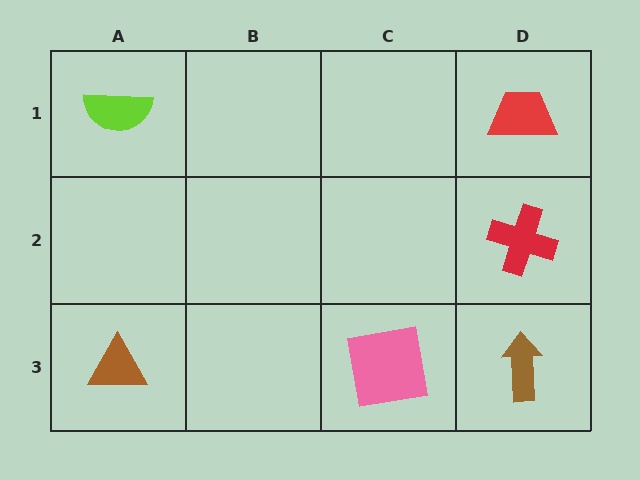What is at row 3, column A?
A brown triangle.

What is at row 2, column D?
A red cross.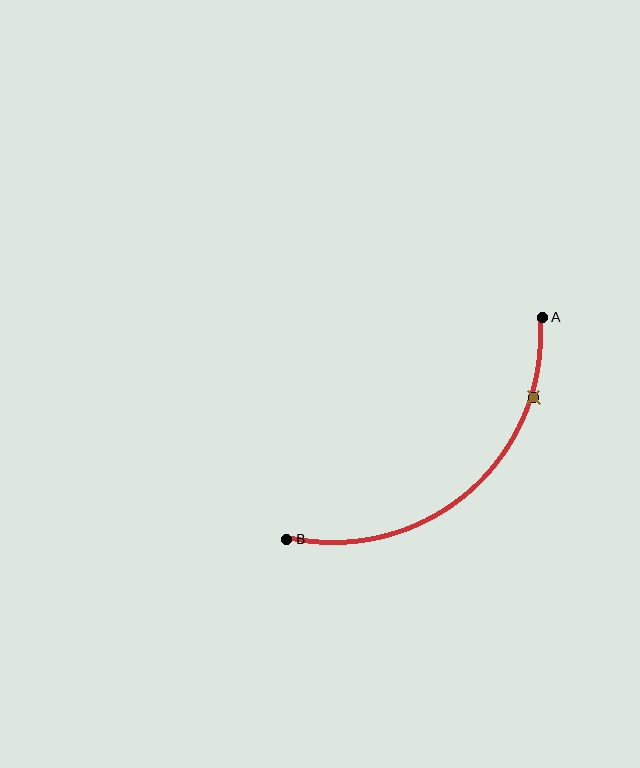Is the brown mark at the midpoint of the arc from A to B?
No. The brown mark lies on the arc but is closer to endpoint A. The arc midpoint would be at the point on the curve equidistant along the arc from both A and B.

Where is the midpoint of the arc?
The arc midpoint is the point on the curve farthest from the straight line joining A and B. It sits below and to the right of that line.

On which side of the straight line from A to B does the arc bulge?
The arc bulges below and to the right of the straight line connecting A and B.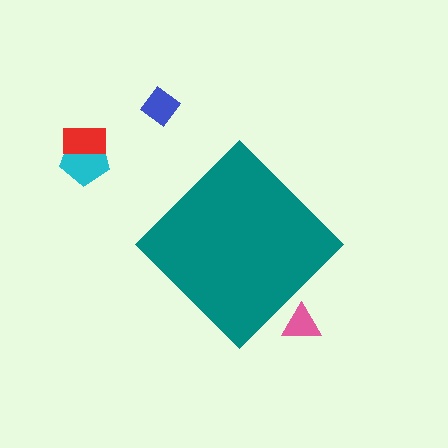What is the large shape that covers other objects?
A teal diamond.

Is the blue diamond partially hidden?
No, the blue diamond is fully visible.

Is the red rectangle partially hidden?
No, the red rectangle is fully visible.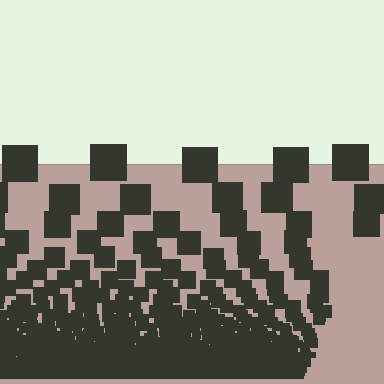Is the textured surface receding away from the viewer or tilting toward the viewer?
The surface appears to tilt toward the viewer. Texture elements get larger and sparser toward the top.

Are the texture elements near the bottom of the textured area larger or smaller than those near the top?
Smaller. The gradient is inverted — elements near the bottom are smaller and denser.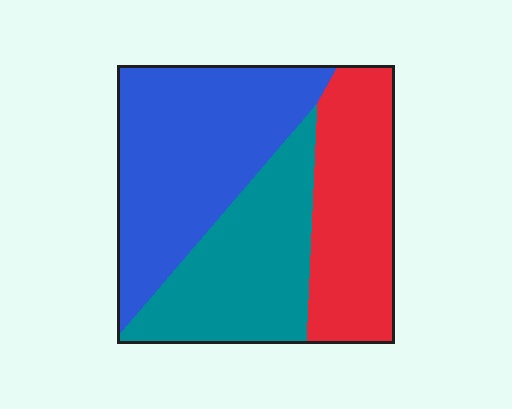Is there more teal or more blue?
Blue.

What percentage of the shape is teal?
Teal takes up between a quarter and a half of the shape.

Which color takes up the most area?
Blue, at roughly 40%.